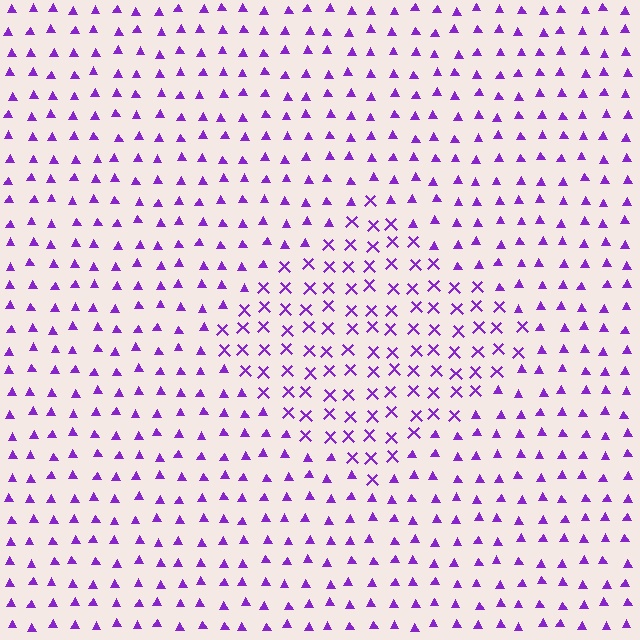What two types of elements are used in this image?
The image uses X marks inside the diamond region and triangles outside it.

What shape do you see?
I see a diamond.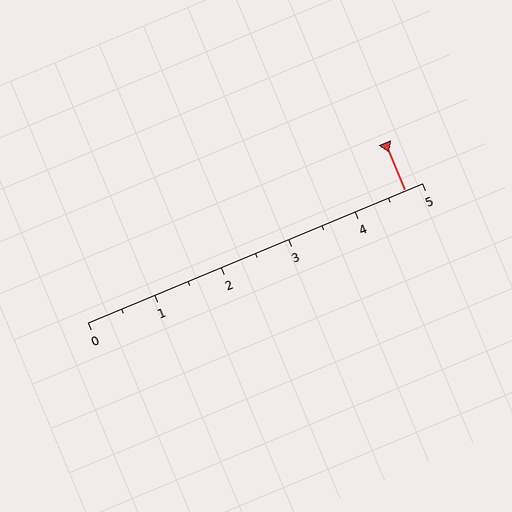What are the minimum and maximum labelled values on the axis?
The axis runs from 0 to 5.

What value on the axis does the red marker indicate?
The marker indicates approximately 4.8.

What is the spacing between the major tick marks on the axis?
The major ticks are spaced 1 apart.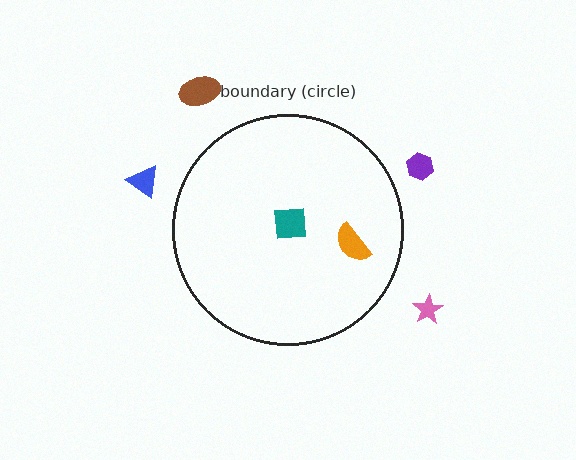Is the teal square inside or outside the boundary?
Inside.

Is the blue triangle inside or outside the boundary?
Outside.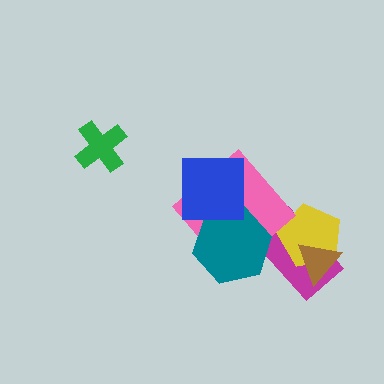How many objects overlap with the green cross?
0 objects overlap with the green cross.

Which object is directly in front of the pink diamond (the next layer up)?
The teal hexagon is directly in front of the pink diamond.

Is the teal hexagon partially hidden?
Yes, it is partially covered by another shape.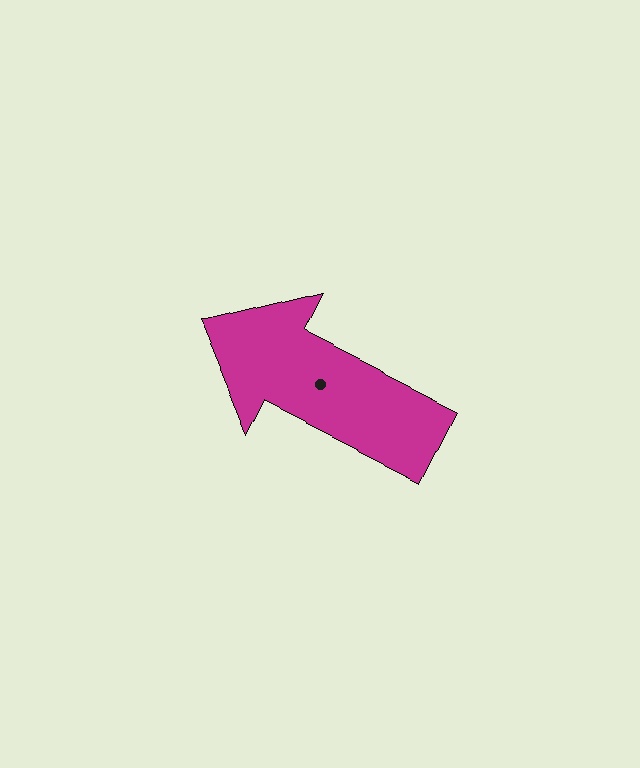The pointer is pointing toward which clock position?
Roughly 10 o'clock.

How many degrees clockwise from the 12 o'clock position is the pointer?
Approximately 297 degrees.